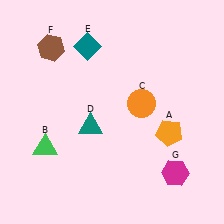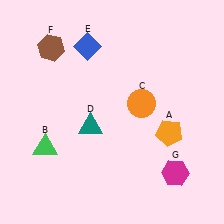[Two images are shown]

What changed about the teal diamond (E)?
In Image 1, E is teal. In Image 2, it changed to blue.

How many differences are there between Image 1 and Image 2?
There is 1 difference between the two images.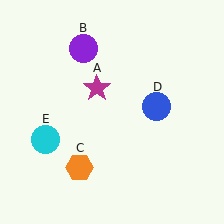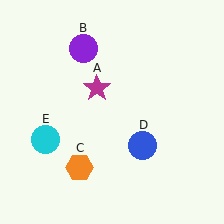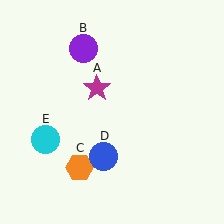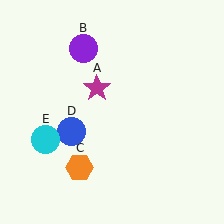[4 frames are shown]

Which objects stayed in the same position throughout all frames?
Magenta star (object A) and purple circle (object B) and orange hexagon (object C) and cyan circle (object E) remained stationary.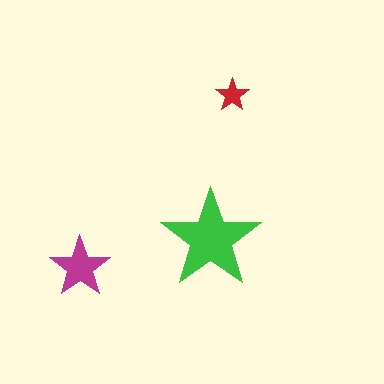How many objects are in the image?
There are 3 objects in the image.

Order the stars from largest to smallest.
the green one, the magenta one, the red one.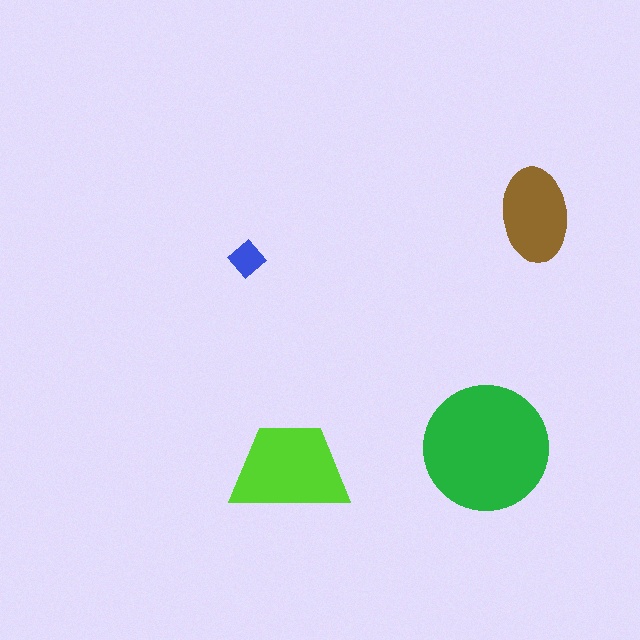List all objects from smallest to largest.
The blue diamond, the brown ellipse, the lime trapezoid, the green circle.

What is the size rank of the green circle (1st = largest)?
1st.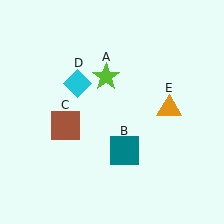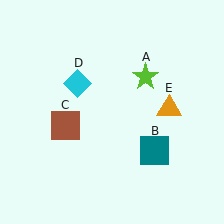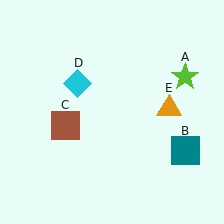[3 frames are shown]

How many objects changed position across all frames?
2 objects changed position: lime star (object A), teal square (object B).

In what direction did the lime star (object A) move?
The lime star (object A) moved right.